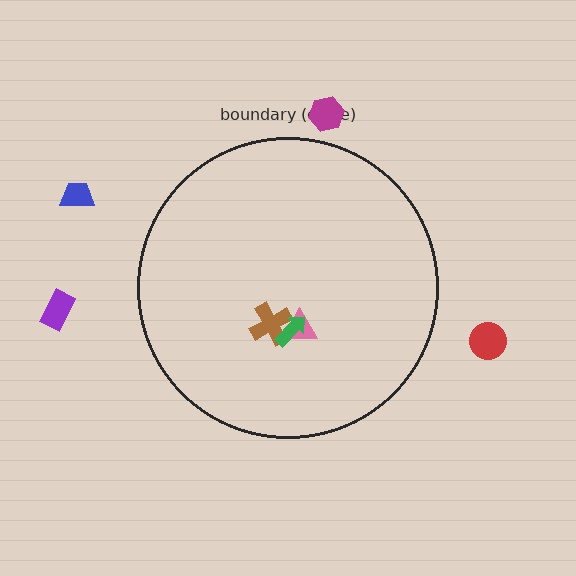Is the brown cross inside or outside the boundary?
Inside.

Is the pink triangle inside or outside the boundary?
Inside.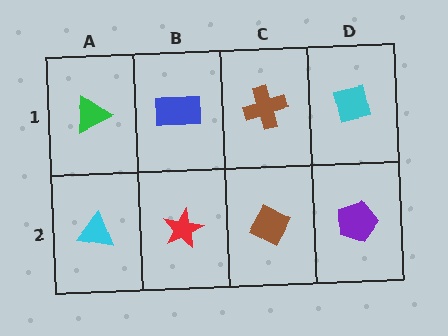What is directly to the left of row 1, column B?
A green triangle.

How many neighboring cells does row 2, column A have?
2.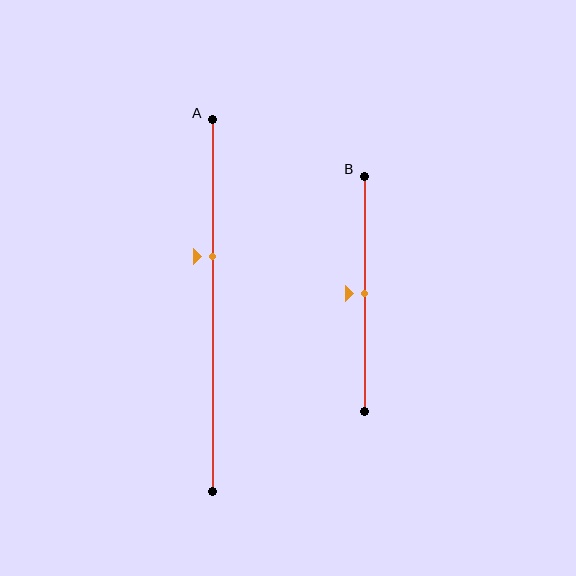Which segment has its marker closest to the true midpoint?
Segment B has its marker closest to the true midpoint.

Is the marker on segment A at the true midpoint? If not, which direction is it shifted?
No, the marker on segment A is shifted upward by about 13% of the segment length.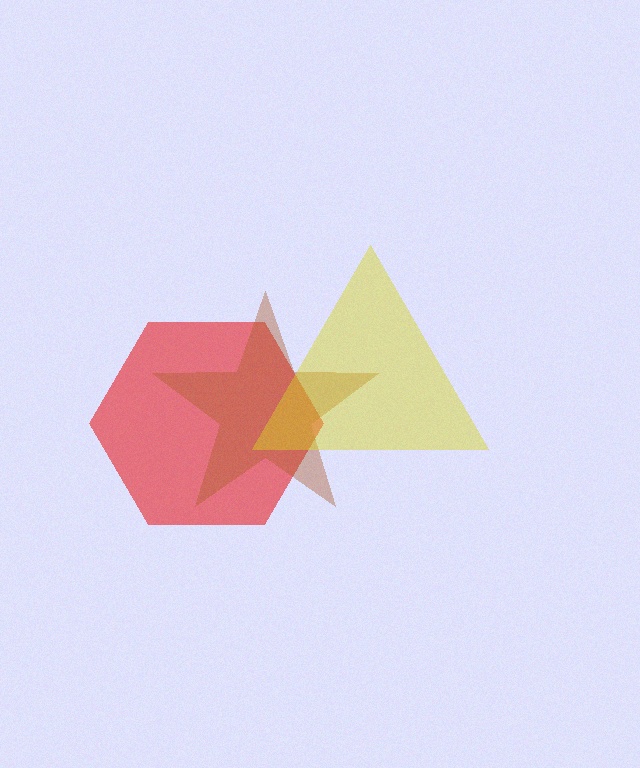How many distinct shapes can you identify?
There are 3 distinct shapes: a red hexagon, a brown star, a yellow triangle.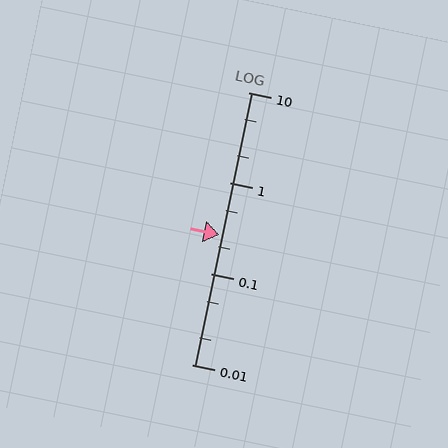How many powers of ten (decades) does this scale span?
The scale spans 3 decades, from 0.01 to 10.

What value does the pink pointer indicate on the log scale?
The pointer indicates approximately 0.27.